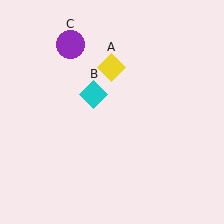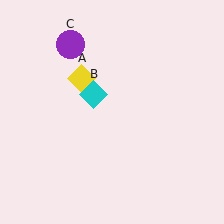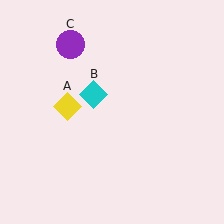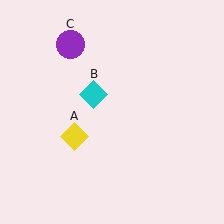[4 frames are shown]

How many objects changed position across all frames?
1 object changed position: yellow diamond (object A).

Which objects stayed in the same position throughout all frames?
Cyan diamond (object B) and purple circle (object C) remained stationary.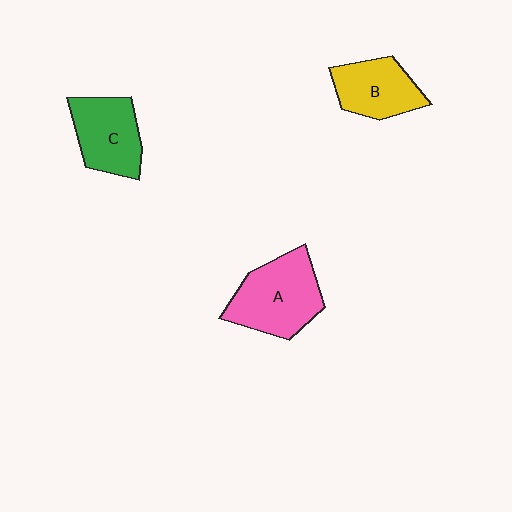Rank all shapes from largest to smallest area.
From largest to smallest: A (pink), C (green), B (yellow).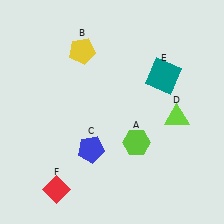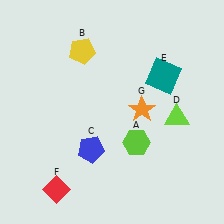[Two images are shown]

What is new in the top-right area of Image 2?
An orange star (G) was added in the top-right area of Image 2.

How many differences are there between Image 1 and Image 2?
There is 1 difference between the two images.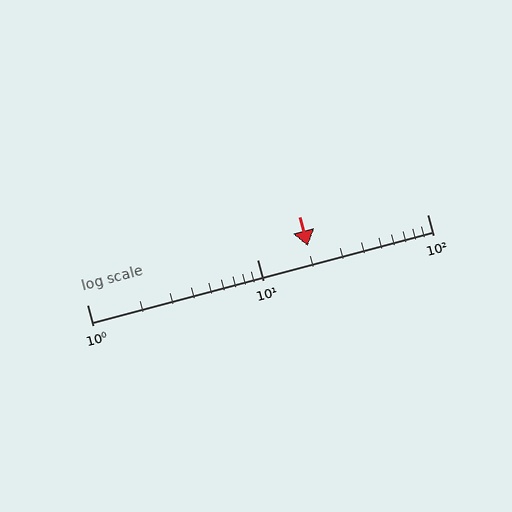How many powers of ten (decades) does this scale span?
The scale spans 2 decades, from 1 to 100.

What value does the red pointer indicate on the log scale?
The pointer indicates approximately 20.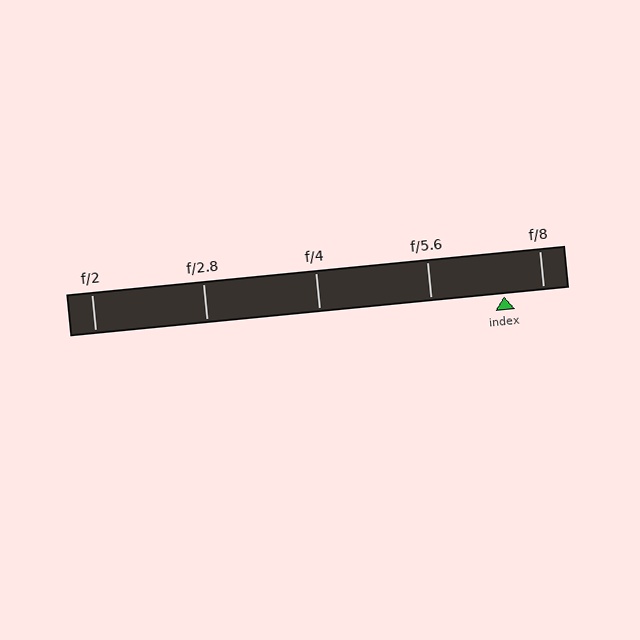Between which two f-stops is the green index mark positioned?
The index mark is between f/5.6 and f/8.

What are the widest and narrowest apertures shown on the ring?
The widest aperture shown is f/2 and the narrowest is f/8.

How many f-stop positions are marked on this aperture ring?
There are 5 f-stop positions marked.